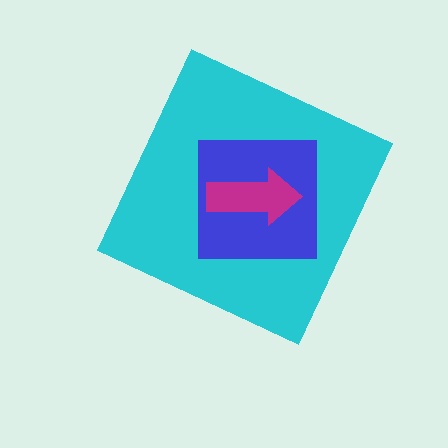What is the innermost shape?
The magenta arrow.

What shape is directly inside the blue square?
The magenta arrow.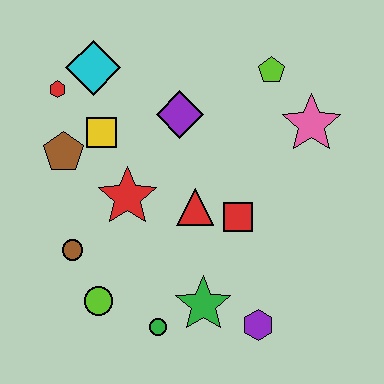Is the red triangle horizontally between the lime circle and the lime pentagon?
Yes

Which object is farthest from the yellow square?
The purple hexagon is farthest from the yellow square.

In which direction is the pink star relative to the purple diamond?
The pink star is to the right of the purple diamond.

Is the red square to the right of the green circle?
Yes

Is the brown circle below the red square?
Yes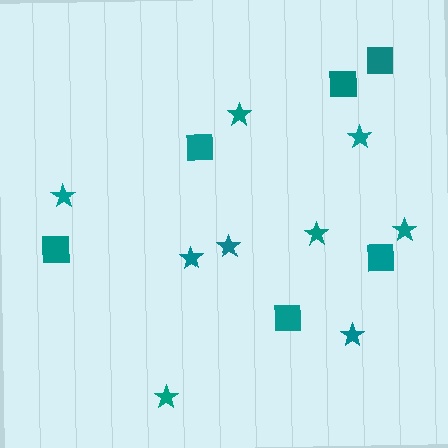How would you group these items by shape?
There are 2 groups: one group of squares (6) and one group of stars (9).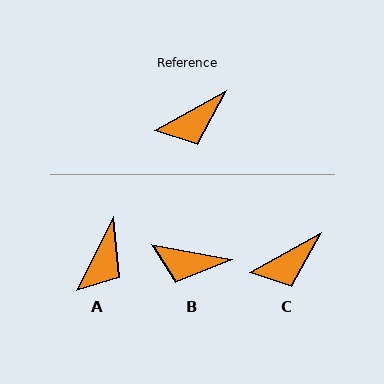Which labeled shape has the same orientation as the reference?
C.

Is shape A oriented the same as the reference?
No, it is off by about 35 degrees.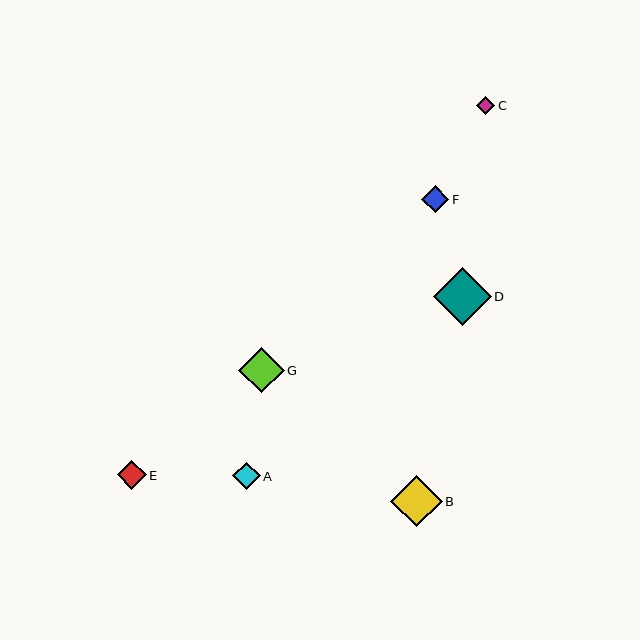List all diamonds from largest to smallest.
From largest to smallest: D, B, G, E, A, F, C.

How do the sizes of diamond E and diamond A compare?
Diamond E and diamond A are approximately the same size.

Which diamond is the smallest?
Diamond C is the smallest with a size of approximately 19 pixels.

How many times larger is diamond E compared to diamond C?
Diamond E is approximately 1.5 times the size of diamond C.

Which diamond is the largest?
Diamond D is the largest with a size of approximately 58 pixels.